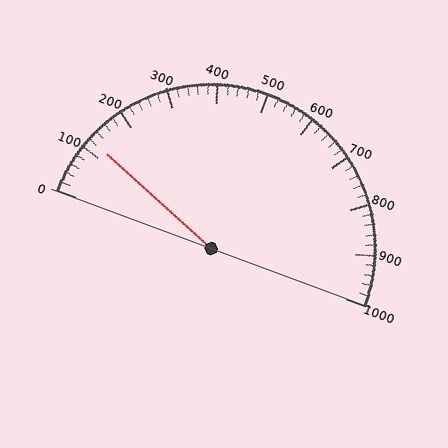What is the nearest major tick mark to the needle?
The nearest major tick mark is 100.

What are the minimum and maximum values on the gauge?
The gauge ranges from 0 to 1000.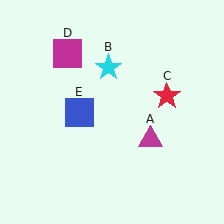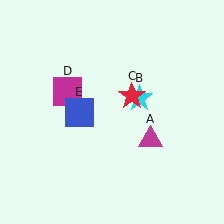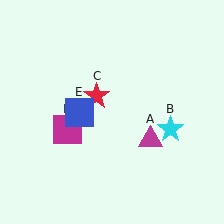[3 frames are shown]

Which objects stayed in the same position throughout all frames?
Magenta triangle (object A) and blue square (object E) remained stationary.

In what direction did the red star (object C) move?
The red star (object C) moved left.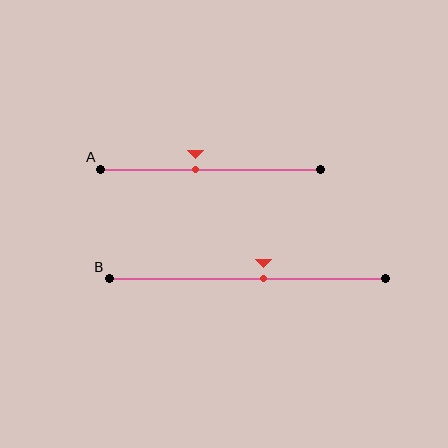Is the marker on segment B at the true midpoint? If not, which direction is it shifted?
No, the marker on segment B is shifted to the right by about 6% of the segment length.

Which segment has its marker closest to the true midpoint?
Segment B has its marker closest to the true midpoint.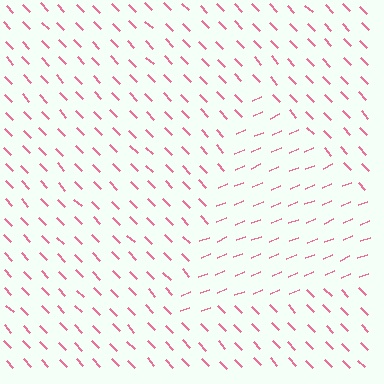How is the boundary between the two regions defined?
The boundary is defined purely by a change in line orientation (approximately 68 degrees difference). All lines are the same color and thickness.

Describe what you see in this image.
The image is filled with small pink line segments. A triangle region in the image has lines oriented differently from the surrounding lines, creating a visible texture boundary.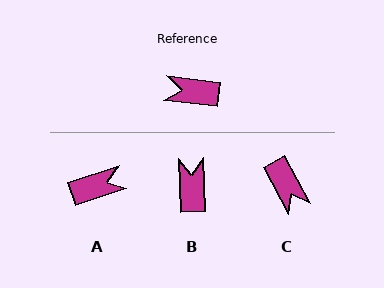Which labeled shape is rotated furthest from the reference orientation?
A, about 155 degrees away.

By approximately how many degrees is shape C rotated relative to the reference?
Approximately 125 degrees counter-clockwise.